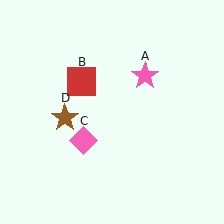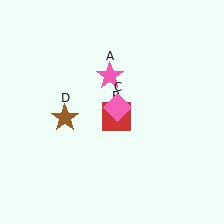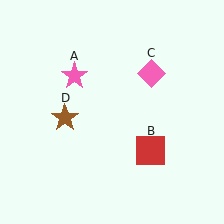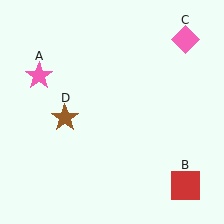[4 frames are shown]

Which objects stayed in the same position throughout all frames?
Brown star (object D) remained stationary.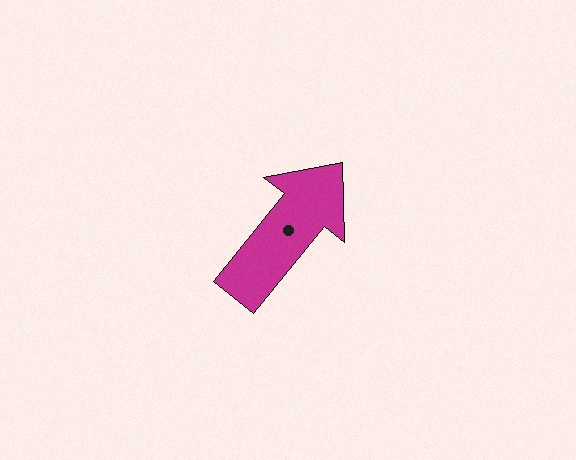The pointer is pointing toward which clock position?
Roughly 1 o'clock.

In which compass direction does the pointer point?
Northeast.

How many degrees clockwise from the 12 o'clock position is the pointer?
Approximately 39 degrees.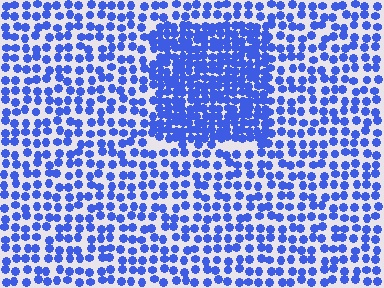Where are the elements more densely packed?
The elements are more densely packed inside the rectangle boundary.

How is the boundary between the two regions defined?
The boundary is defined by a change in element density (approximately 2.0x ratio). All elements are the same color, size, and shape.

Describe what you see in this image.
The image contains small blue elements arranged at two different densities. A rectangle-shaped region is visible where the elements are more densely packed than the surrounding area.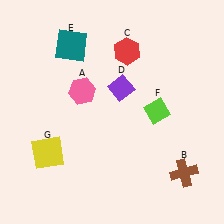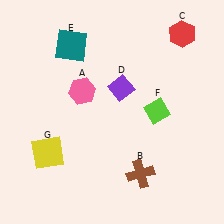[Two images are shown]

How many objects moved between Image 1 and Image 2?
2 objects moved between the two images.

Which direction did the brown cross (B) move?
The brown cross (B) moved left.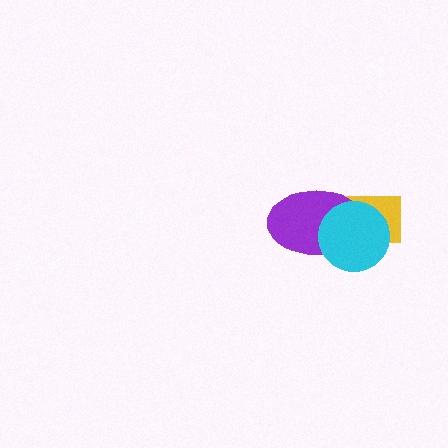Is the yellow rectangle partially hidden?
Yes, it is partially covered by another shape.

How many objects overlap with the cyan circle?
2 objects overlap with the cyan circle.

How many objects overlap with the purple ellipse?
2 objects overlap with the purple ellipse.